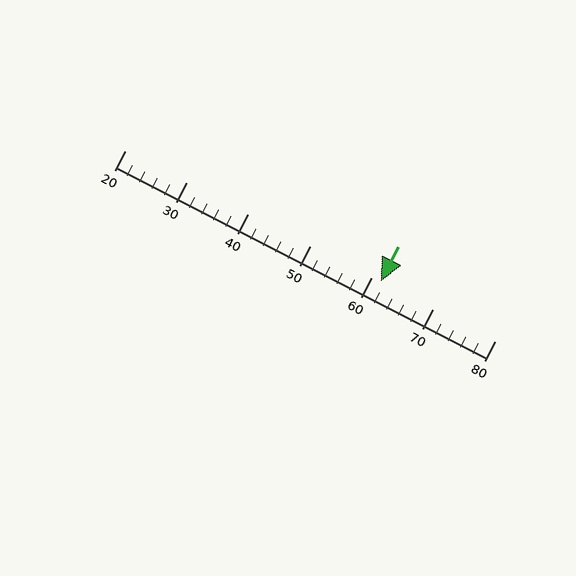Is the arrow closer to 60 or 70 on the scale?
The arrow is closer to 60.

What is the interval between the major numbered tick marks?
The major tick marks are spaced 10 units apart.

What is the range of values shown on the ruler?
The ruler shows values from 20 to 80.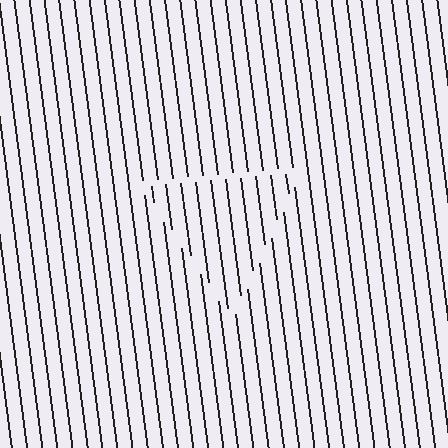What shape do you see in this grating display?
An illusory triangle. The interior of the shape contains the same grating, shifted by half a period — the contour is defined by the phase discontinuity where line-ends from the inner and outer gratings abut.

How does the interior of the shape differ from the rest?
The interior of the shape contains the same grating, shifted by half a period — the contour is defined by the phase discontinuity where line-ends from the inner and outer gratings abut.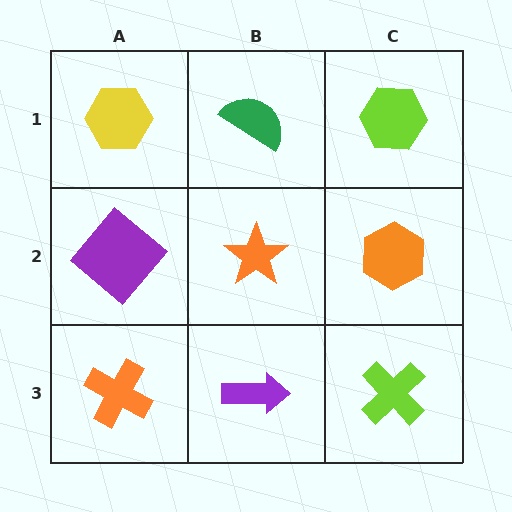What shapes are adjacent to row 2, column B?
A green semicircle (row 1, column B), a purple arrow (row 3, column B), a purple diamond (row 2, column A), an orange hexagon (row 2, column C).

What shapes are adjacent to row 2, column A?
A yellow hexagon (row 1, column A), an orange cross (row 3, column A), an orange star (row 2, column B).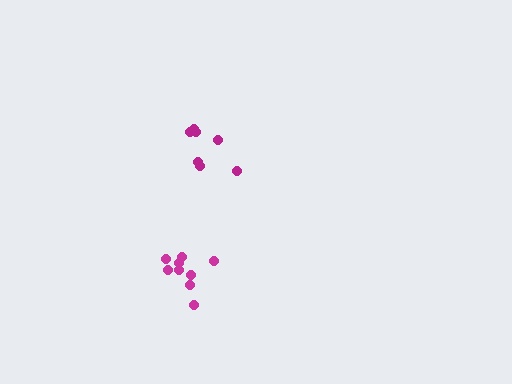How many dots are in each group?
Group 1: 7 dots, Group 2: 9 dots (16 total).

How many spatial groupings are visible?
There are 2 spatial groupings.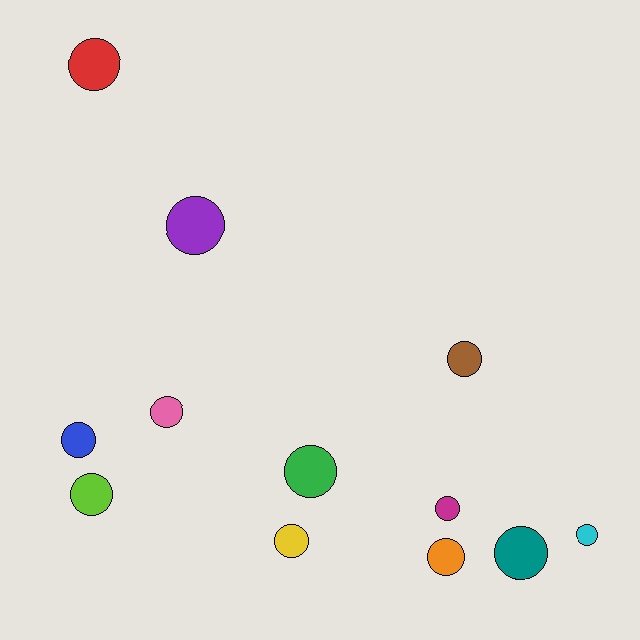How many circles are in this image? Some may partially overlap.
There are 12 circles.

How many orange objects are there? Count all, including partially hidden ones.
There is 1 orange object.